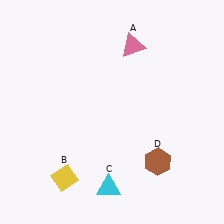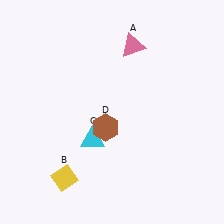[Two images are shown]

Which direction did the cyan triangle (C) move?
The cyan triangle (C) moved up.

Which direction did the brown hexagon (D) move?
The brown hexagon (D) moved left.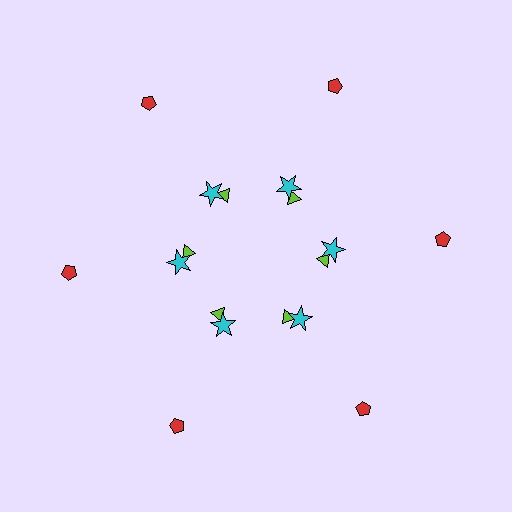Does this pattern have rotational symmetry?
Yes, this pattern has 6-fold rotational symmetry. It looks the same after rotating 60 degrees around the center.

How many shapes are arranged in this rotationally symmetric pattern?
There are 18 shapes, arranged in 6 groups of 3.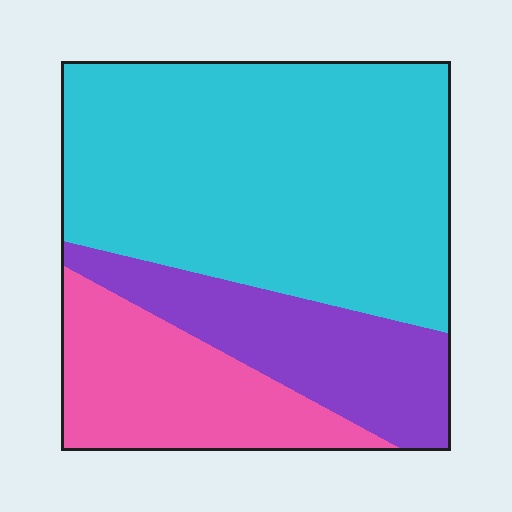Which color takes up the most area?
Cyan, at roughly 60%.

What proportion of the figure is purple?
Purple takes up about one fifth (1/5) of the figure.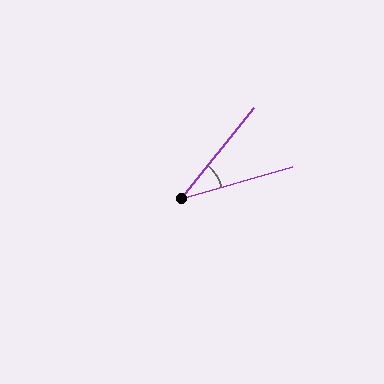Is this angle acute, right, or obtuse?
It is acute.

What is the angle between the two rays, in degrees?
Approximately 35 degrees.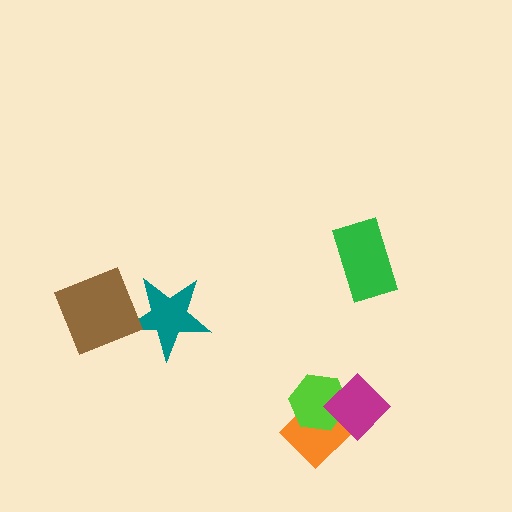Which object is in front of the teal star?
The brown diamond is in front of the teal star.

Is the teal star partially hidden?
Yes, it is partially covered by another shape.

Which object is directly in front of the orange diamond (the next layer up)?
The lime hexagon is directly in front of the orange diamond.